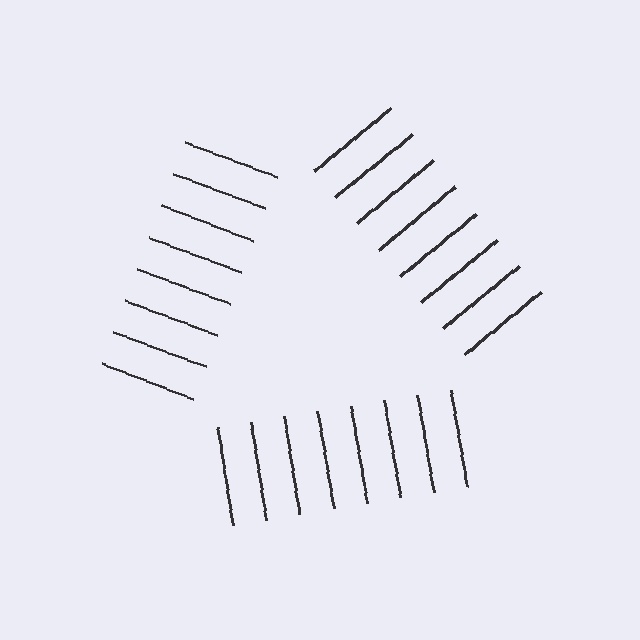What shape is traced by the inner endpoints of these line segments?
An illusory triangle — the line segments terminate on its edges but no continuous stroke is drawn.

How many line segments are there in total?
24 — 8 along each of the 3 edges.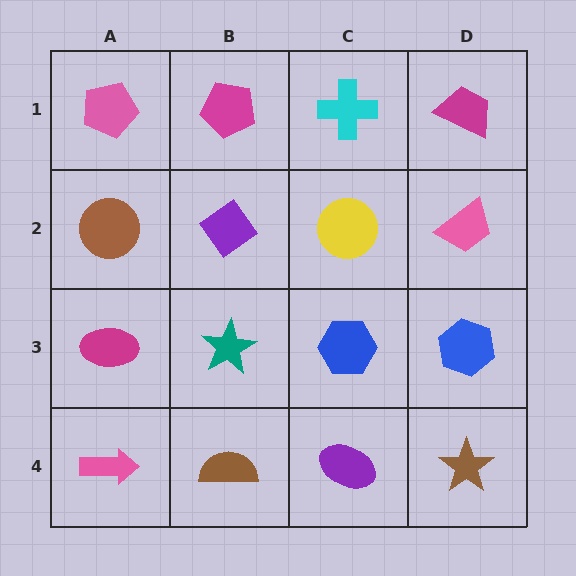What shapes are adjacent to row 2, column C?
A cyan cross (row 1, column C), a blue hexagon (row 3, column C), a purple diamond (row 2, column B), a pink trapezoid (row 2, column D).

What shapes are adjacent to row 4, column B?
A teal star (row 3, column B), a pink arrow (row 4, column A), a purple ellipse (row 4, column C).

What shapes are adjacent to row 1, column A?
A brown circle (row 2, column A), a magenta pentagon (row 1, column B).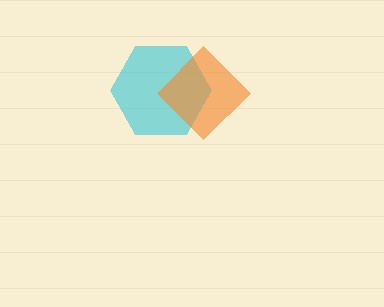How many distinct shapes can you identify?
There are 2 distinct shapes: a cyan hexagon, an orange diamond.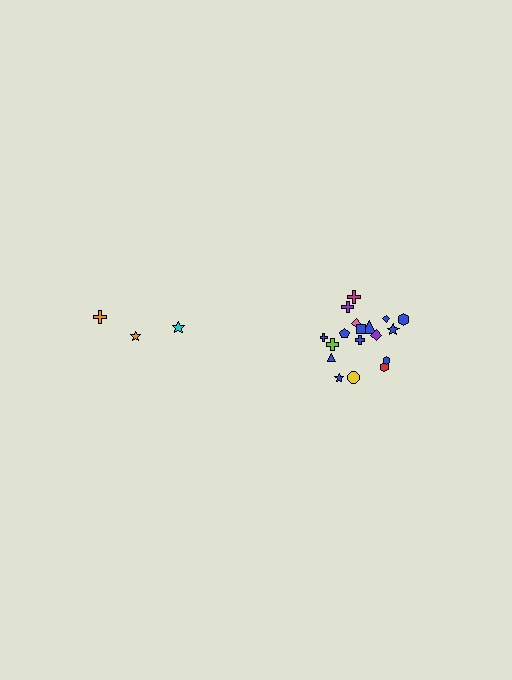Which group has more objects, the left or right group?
The right group.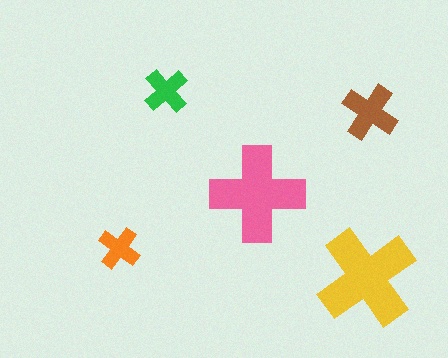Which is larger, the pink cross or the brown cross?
The pink one.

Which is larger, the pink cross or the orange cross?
The pink one.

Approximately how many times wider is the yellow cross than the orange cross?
About 2.5 times wider.